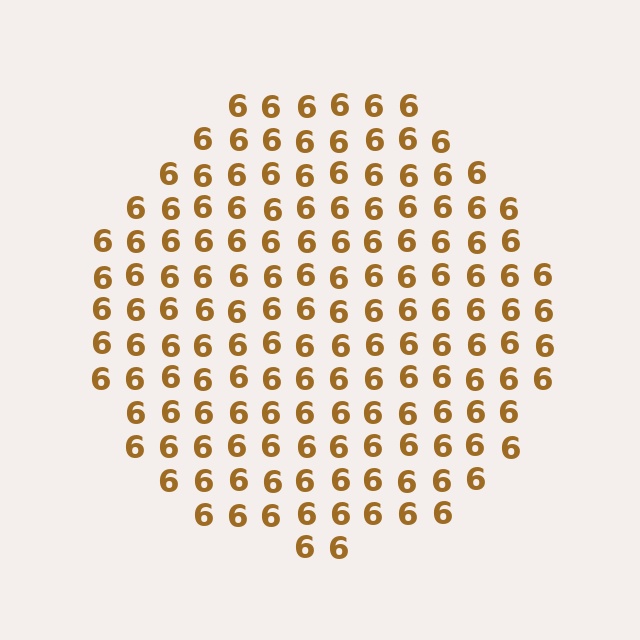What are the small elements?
The small elements are digit 6's.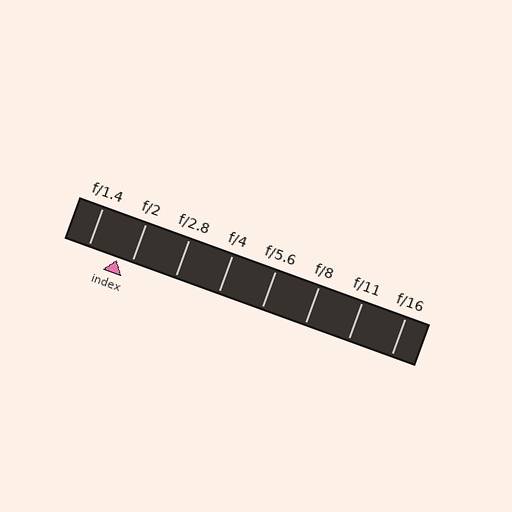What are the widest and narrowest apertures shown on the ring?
The widest aperture shown is f/1.4 and the narrowest is f/16.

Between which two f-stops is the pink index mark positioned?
The index mark is between f/1.4 and f/2.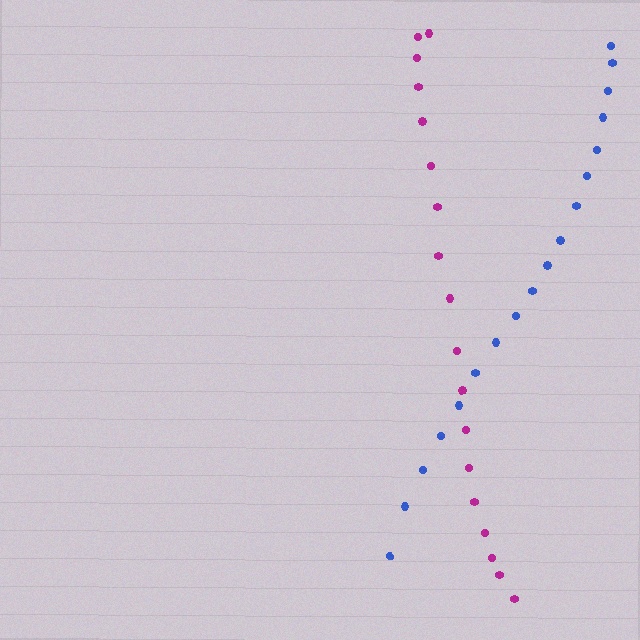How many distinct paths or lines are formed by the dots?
There are 2 distinct paths.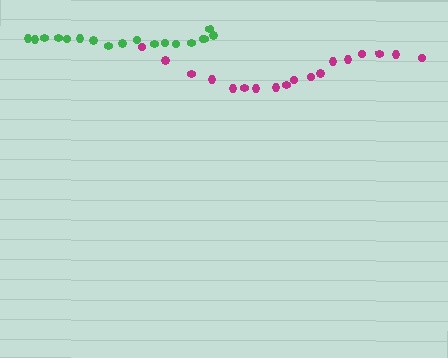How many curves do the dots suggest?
There are 2 distinct paths.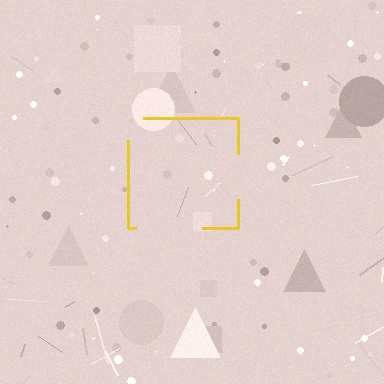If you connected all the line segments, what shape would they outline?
They would outline a square.